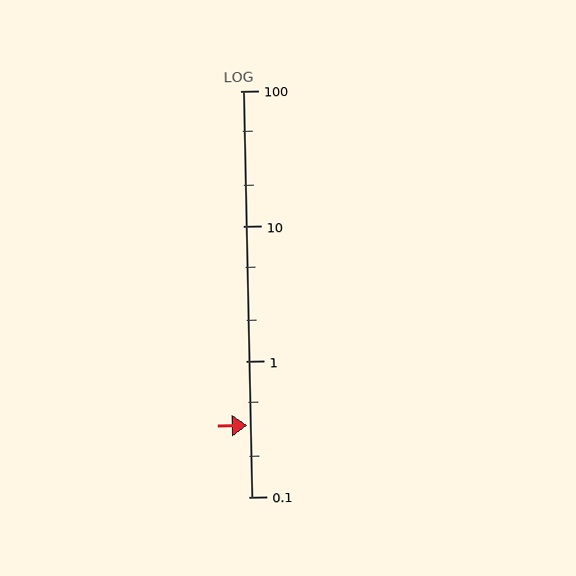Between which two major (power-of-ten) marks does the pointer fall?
The pointer is between 0.1 and 1.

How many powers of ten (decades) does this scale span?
The scale spans 3 decades, from 0.1 to 100.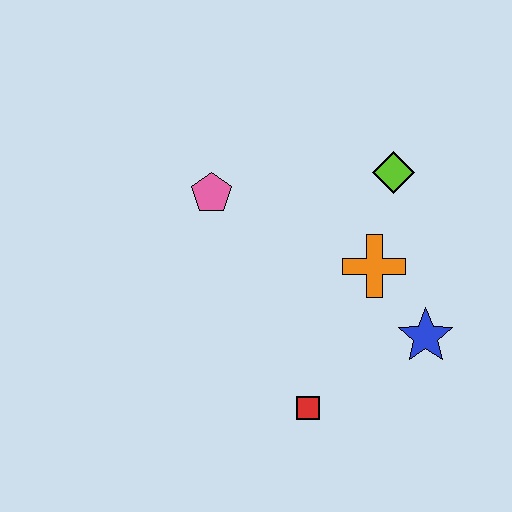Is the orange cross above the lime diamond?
No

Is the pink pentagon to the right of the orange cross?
No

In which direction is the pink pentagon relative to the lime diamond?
The pink pentagon is to the left of the lime diamond.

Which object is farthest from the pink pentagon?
The blue star is farthest from the pink pentagon.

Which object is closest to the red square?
The blue star is closest to the red square.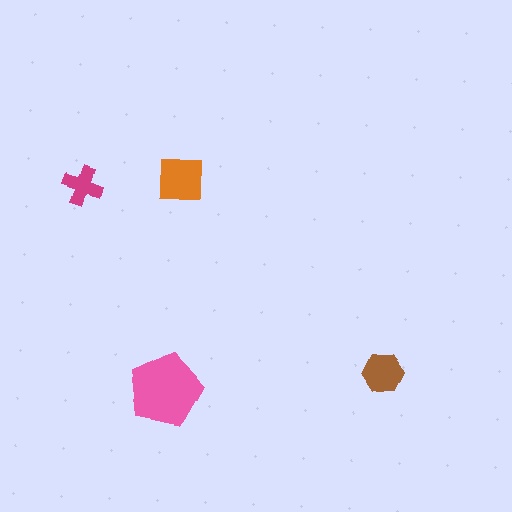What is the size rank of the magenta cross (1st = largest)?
4th.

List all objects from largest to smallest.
The pink pentagon, the orange square, the brown hexagon, the magenta cross.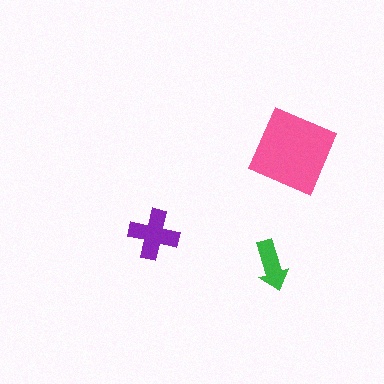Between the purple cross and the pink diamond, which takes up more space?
The pink diamond.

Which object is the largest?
The pink diamond.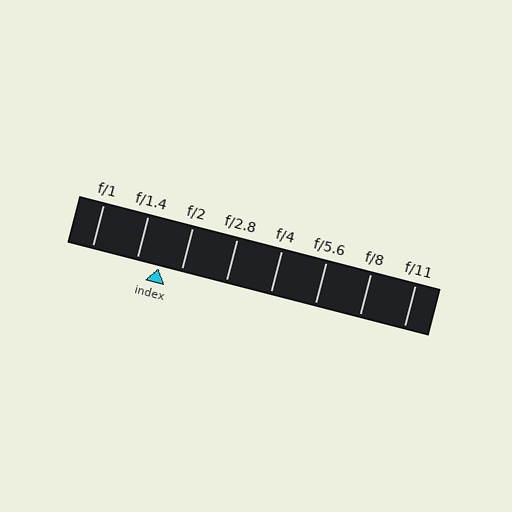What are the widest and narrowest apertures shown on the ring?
The widest aperture shown is f/1 and the narrowest is f/11.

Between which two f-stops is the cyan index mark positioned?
The index mark is between f/1.4 and f/2.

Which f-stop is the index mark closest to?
The index mark is closest to f/2.